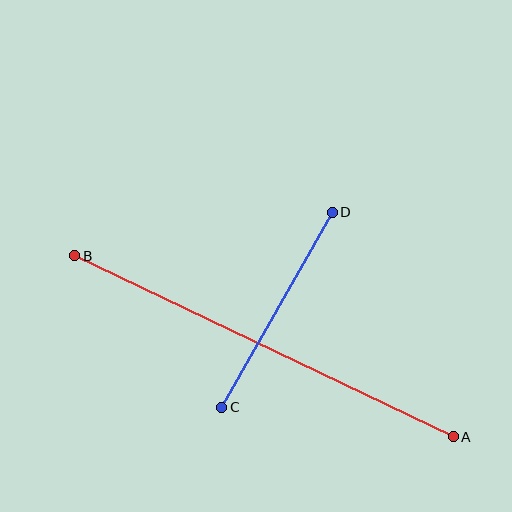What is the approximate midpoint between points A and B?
The midpoint is at approximately (264, 346) pixels.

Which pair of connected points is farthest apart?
Points A and B are farthest apart.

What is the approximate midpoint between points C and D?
The midpoint is at approximately (277, 310) pixels.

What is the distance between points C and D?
The distance is approximately 224 pixels.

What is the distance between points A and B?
The distance is approximately 420 pixels.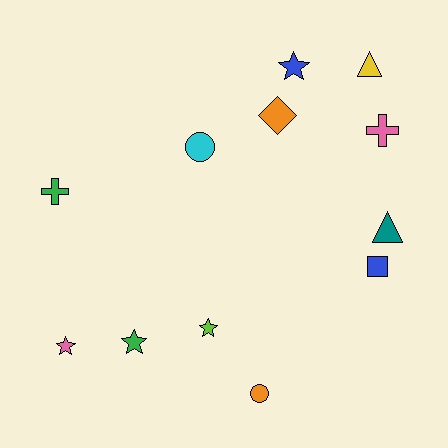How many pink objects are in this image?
There are 2 pink objects.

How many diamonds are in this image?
There is 1 diamond.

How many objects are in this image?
There are 12 objects.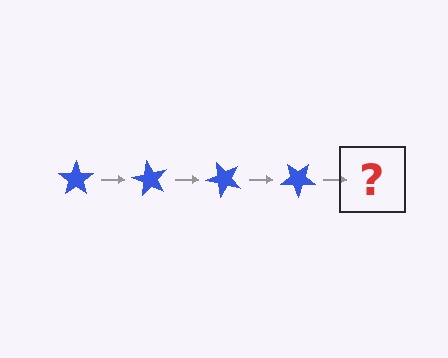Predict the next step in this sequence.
The next step is a blue star rotated 240 degrees.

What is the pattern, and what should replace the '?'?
The pattern is that the star rotates 60 degrees each step. The '?' should be a blue star rotated 240 degrees.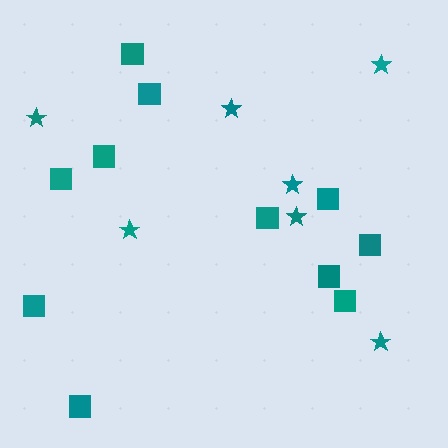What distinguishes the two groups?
There are 2 groups: one group of stars (7) and one group of squares (11).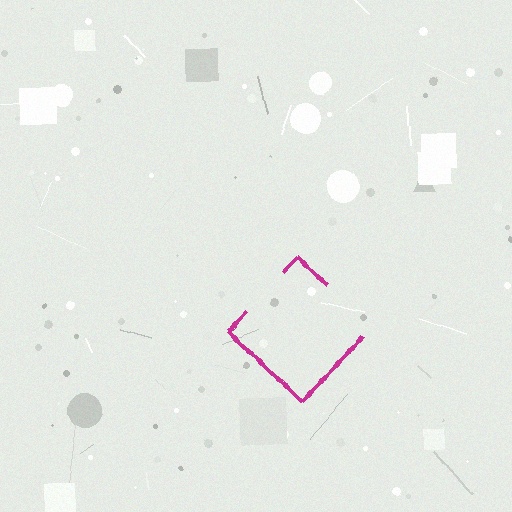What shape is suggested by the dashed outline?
The dashed outline suggests a diamond.